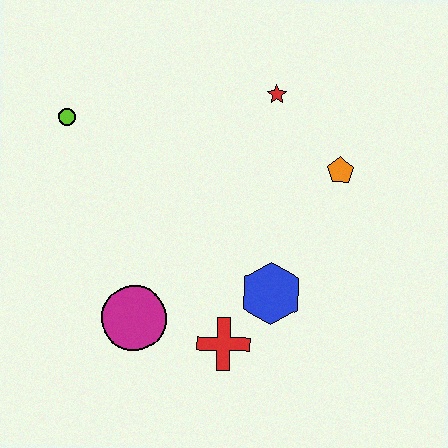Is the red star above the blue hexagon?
Yes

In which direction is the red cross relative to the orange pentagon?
The red cross is below the orange pentagon.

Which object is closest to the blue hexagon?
The red cross is closest to the blue hexagon.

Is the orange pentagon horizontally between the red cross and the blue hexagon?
No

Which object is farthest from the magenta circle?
The red star is farthest from the magenta circle.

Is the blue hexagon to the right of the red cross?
Yes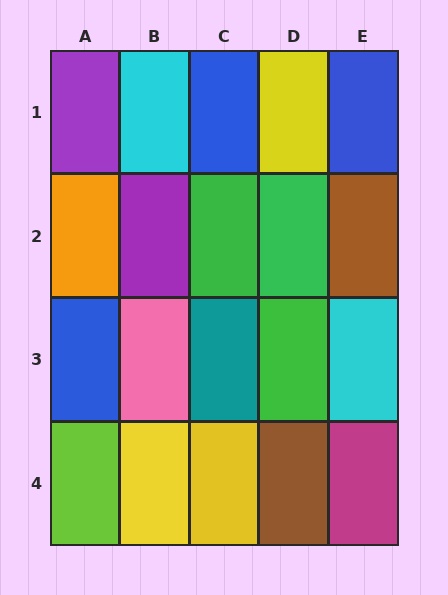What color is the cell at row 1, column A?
Purple.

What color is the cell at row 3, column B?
Pink.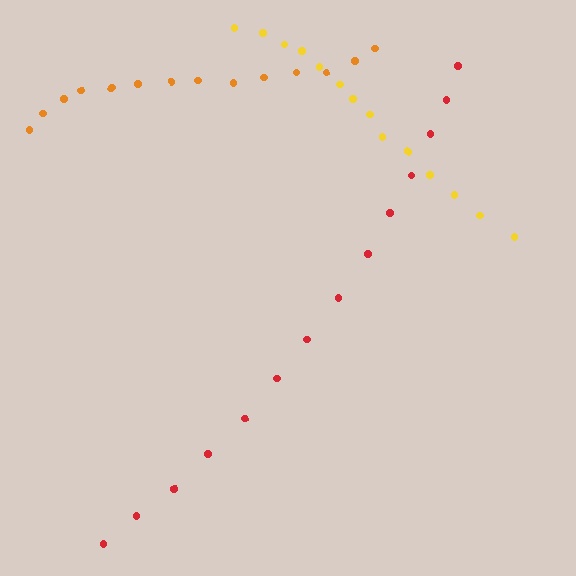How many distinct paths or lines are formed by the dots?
There are 3 distinct paths.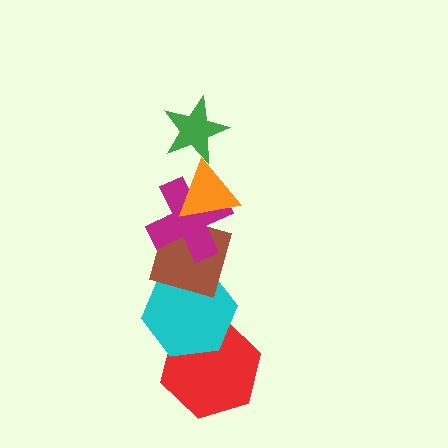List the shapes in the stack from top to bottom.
From top to bottom: the green star, the orange triangle, the magenta cross, the brown diamond, the cyan hexagon, the red hexagon.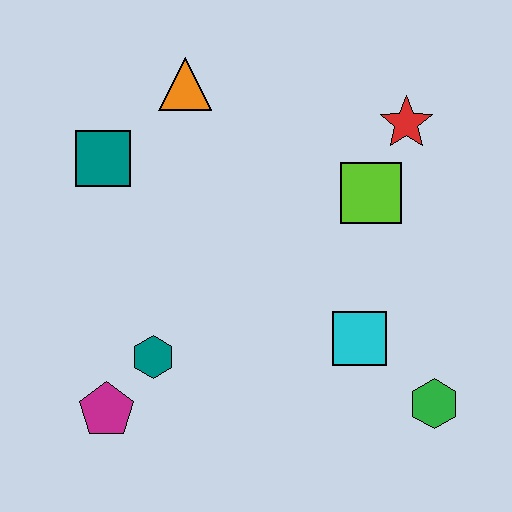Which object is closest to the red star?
The lime square is closest to the red star.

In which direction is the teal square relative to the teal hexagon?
The teal square is above the teal hexagon.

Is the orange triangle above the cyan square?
Yes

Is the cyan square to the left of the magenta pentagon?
No